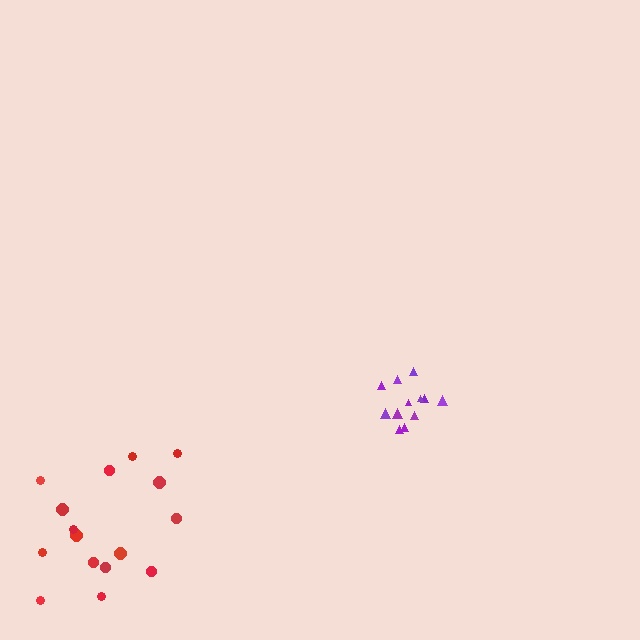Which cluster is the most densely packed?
Purple.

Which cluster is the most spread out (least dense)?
Red.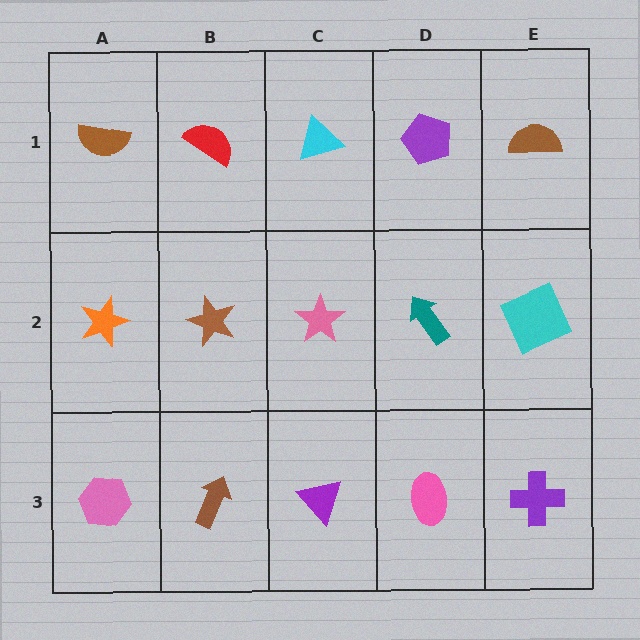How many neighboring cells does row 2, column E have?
3.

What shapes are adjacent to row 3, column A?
An orange star (row 2, column A), a brown arrow (row 3, column B).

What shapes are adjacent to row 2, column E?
A brown semicircle (row 1, column E), a purple cross (row 3, column E), a teal arrow (row 2, column D).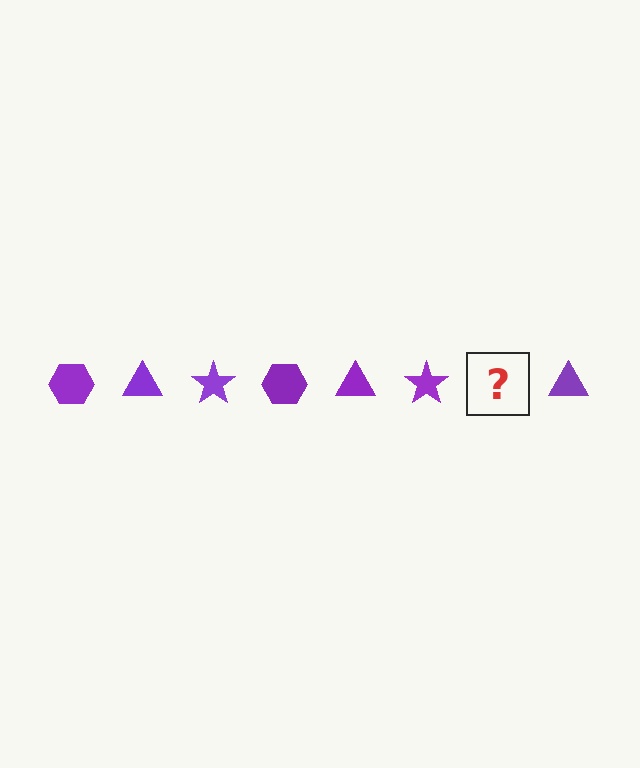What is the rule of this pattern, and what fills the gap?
The rule is that the pattern cycles through hexagon, triangle, star shapes in purple. The gap should be filled with a purple hexagon.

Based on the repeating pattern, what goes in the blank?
The blank should be a purple hexagon.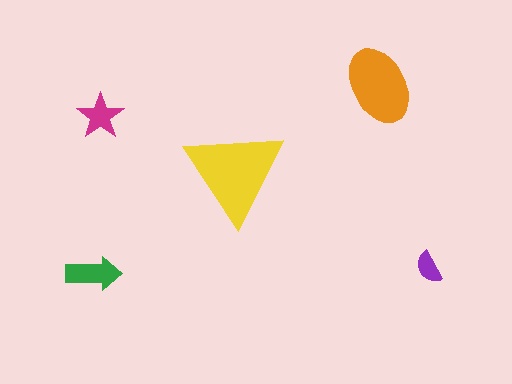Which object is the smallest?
The purple semicircle.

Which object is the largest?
The yellow triangle.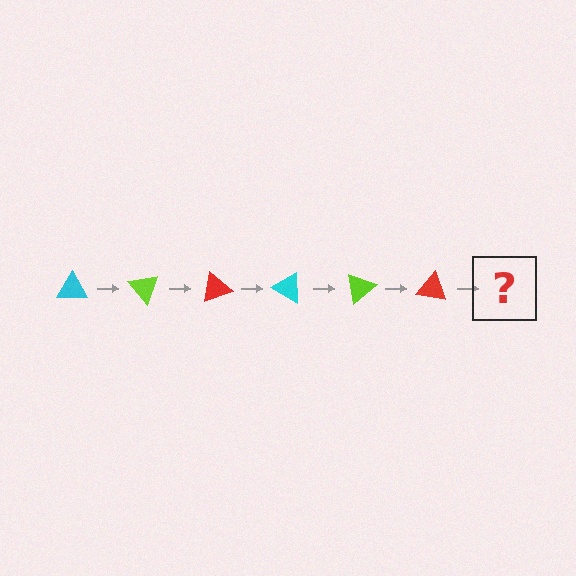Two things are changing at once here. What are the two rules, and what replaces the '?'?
The two rules are that it rotates 50 degrees each step and the color cycles through cyan, lime, and red. The '?' should be a cyan triangle, rotated 300 degrees from the start.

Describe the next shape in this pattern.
It should be a cyan triangle, rotated 300 degrees from the start.